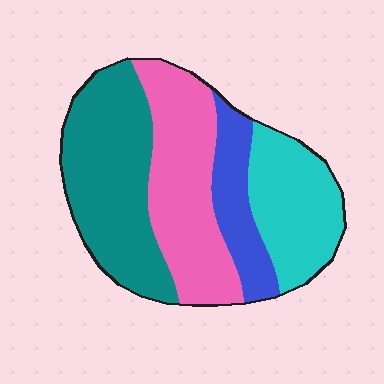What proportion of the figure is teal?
Teal takes up between a third and a half of the figure.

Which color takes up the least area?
Blue, at roughly 15%.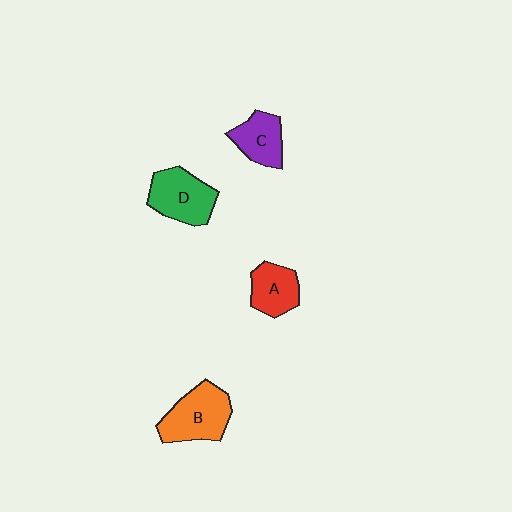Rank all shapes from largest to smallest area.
From largest to smallest: B (orange), D (green), A (red), C (purple).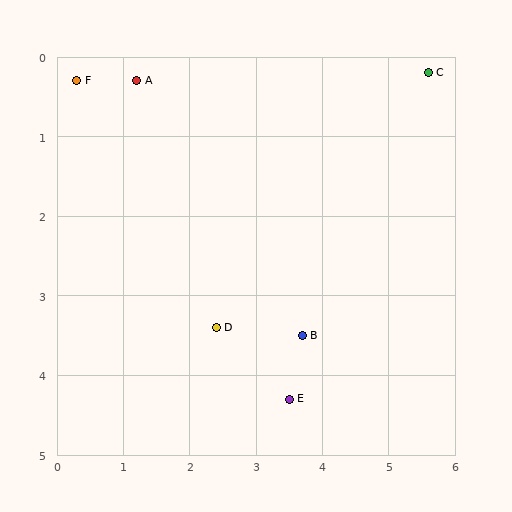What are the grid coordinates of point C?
Point C is at approximately (5.6, 0.2).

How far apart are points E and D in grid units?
Points E and D are about 1.4 grid units apart.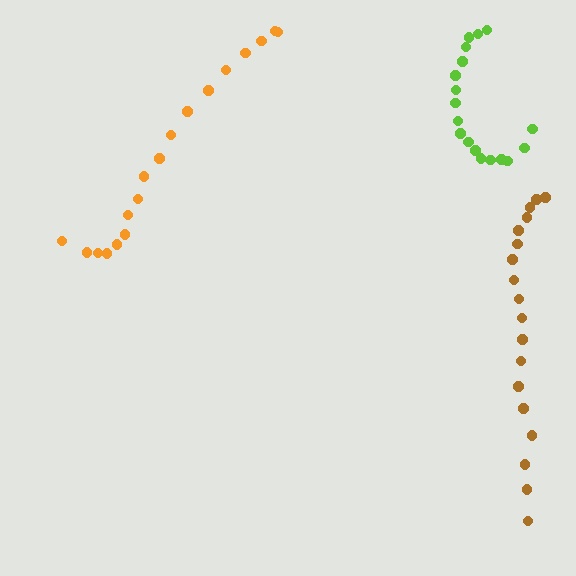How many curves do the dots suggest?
There are 3 distinct paths.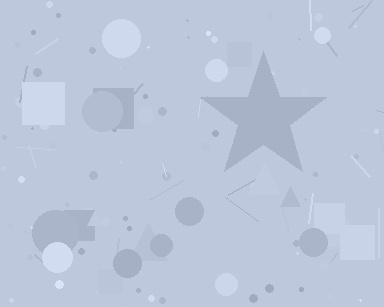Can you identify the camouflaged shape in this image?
The camouflaged shape is a star.